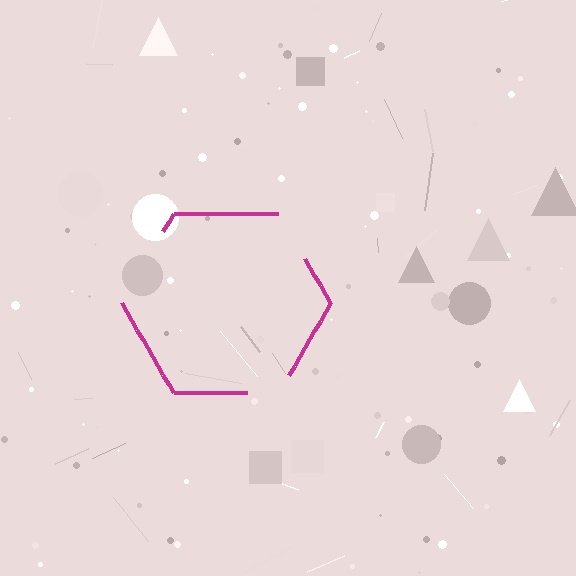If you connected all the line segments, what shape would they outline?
They would outline a hexagon.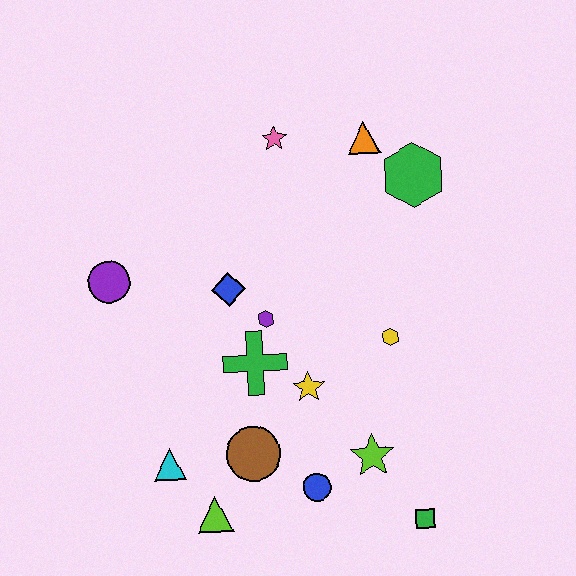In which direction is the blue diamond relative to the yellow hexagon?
The blue diamond is to the left of the yellow hexagon.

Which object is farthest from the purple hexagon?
The green square is farthest from the purple hexagon.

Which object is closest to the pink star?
The orange triangle is closest to the pink star.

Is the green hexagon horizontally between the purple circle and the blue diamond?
No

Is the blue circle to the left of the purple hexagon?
No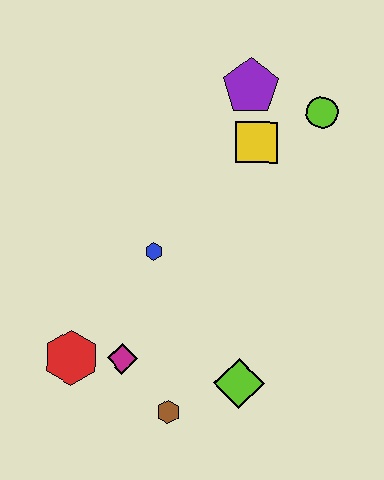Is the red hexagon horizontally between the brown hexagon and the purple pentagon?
No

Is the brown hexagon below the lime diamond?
Yes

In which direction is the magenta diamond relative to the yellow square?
The magenta diamond is below the yellow square.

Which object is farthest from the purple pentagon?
The brown hexagon is farthest from the purple pentagon.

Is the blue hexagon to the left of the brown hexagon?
Yes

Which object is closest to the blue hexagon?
The magenta diamond is closest to the blue hexagon.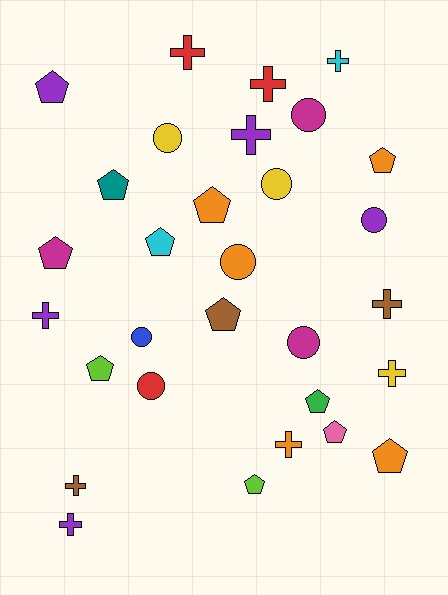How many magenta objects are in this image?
There are 3 magenta objects.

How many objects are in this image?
There are 30 objects.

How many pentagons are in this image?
There are 12 pentagons.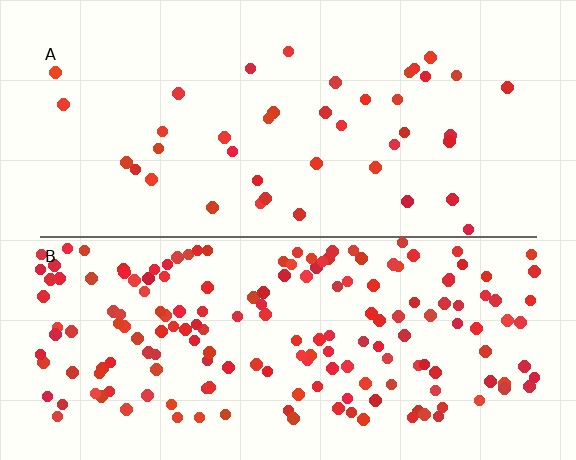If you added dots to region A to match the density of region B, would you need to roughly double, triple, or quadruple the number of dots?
Approximately quadruple.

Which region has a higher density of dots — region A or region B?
B (the bottom).